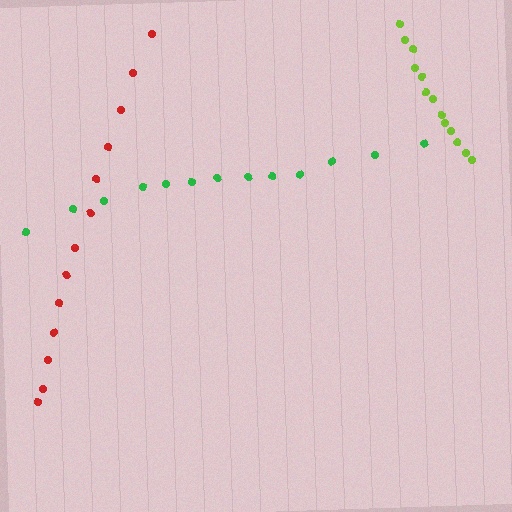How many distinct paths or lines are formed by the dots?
There are 3 distinct paths.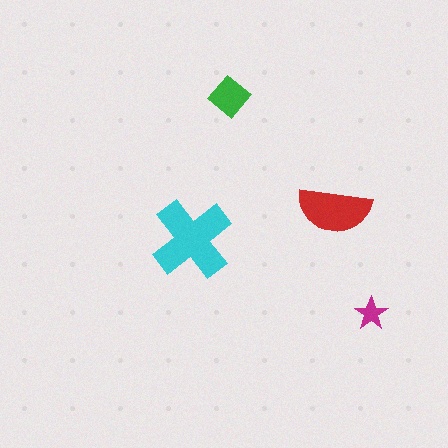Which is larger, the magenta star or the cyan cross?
The cyan cross.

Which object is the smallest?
The magenta star.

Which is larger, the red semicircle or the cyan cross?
The cyan cross.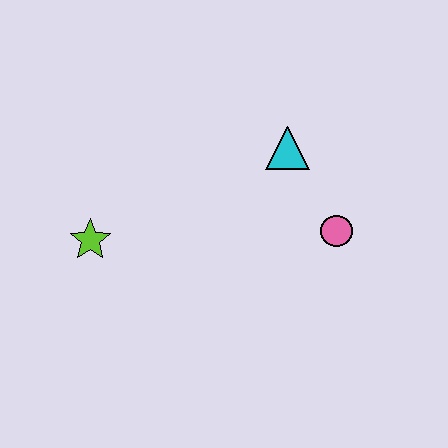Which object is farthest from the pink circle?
The lime star is farthest from the pink circle.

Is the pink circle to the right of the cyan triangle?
Yes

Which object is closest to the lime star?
The cyan triangle is closest to the lime star.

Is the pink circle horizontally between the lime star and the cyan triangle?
No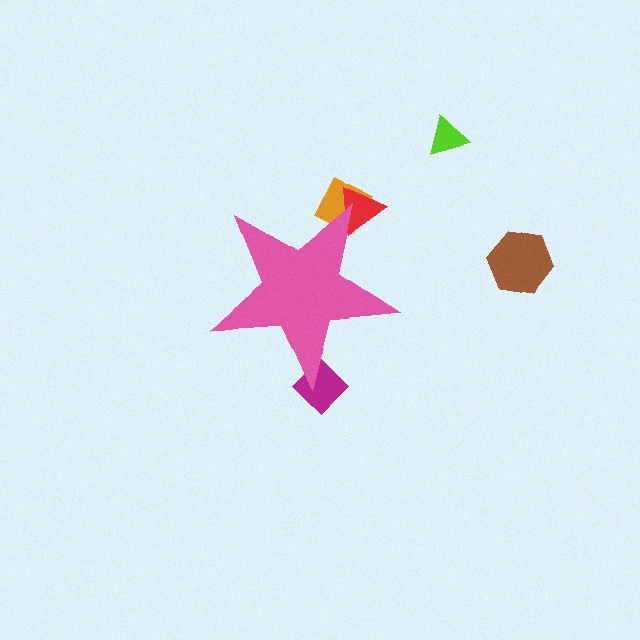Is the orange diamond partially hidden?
Yes, the orange diamond is partially hidden behind the pink star.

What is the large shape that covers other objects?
A pink star.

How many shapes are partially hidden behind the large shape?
3 shapes are partially hidden.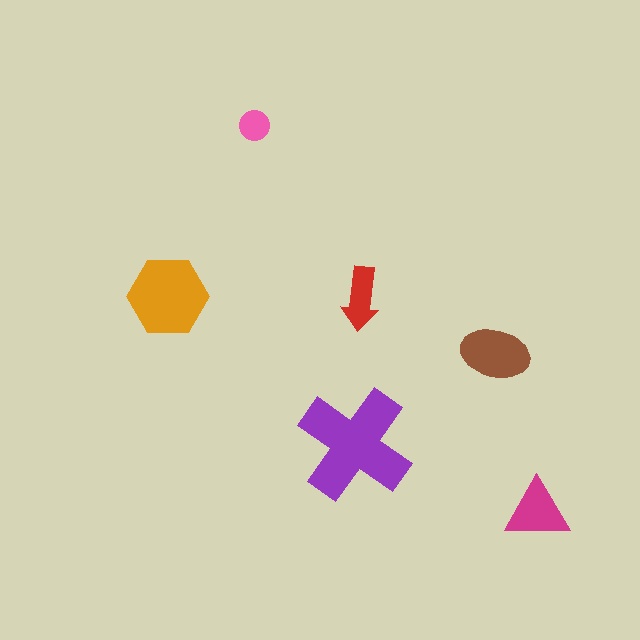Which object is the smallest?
The pink circle.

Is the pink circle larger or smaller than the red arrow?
Smaller.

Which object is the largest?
The purple cross.